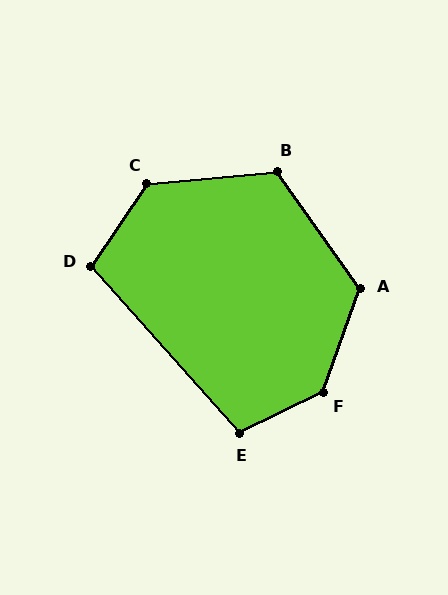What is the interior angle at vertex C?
Approximately 130 degrees (obtuse).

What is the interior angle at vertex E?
Approximately 105 degrees (obtuse).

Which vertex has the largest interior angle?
F, at approximately 136 degrees.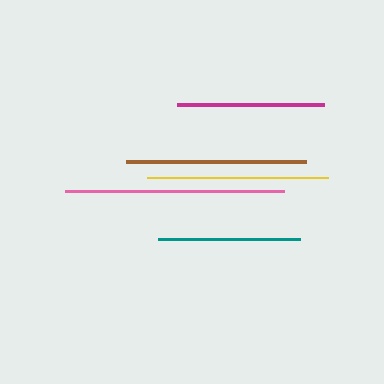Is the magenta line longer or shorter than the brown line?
The brown line is longer than the magenta line.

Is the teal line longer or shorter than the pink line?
The pink line is longer than the teal line.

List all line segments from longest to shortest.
From longest to shortest: pink, yellow, brown, magenta, teal.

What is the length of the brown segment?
The brown segment is approximately 180 pixels long.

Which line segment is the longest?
The pink line is the longest at approximately 220 pixels.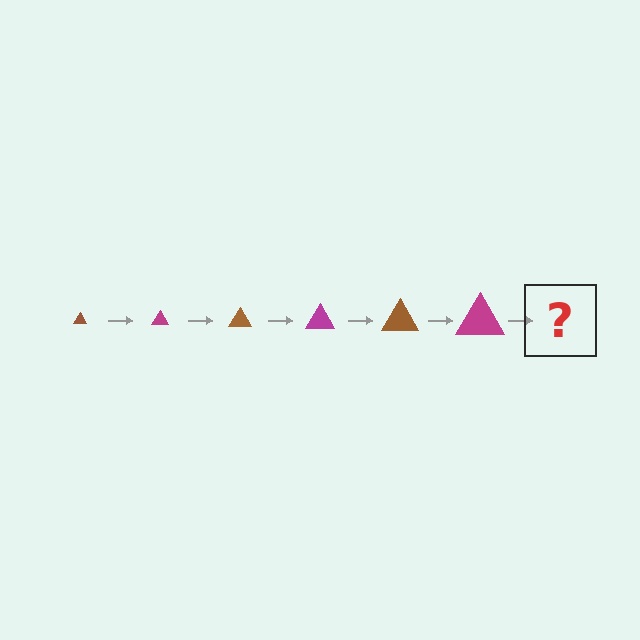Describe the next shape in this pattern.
It should be a brown triangle, larger than the previous one.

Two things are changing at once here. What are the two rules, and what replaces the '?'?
The two rules are that the triangle grows larger each step and the color cycles through brown and magenta. The '?' should be a brown triangle, larger than the previous one.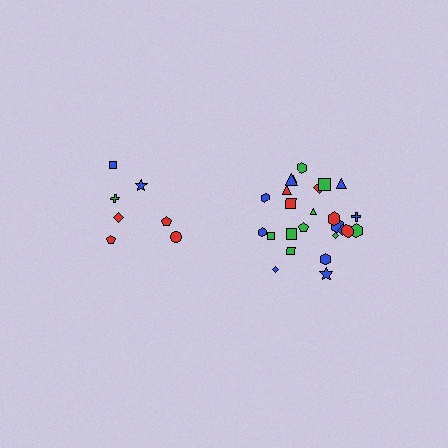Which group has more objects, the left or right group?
The right group.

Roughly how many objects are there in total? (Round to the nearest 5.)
Roughly 30 objects in total.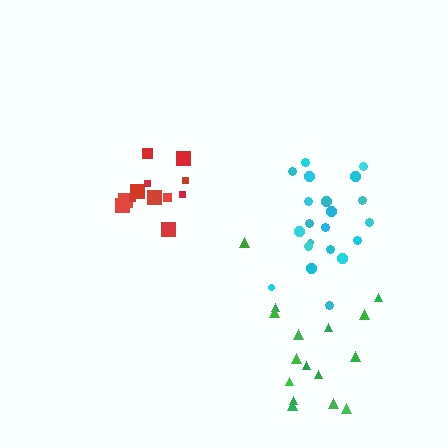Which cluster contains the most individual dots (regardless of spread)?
Cyan (22).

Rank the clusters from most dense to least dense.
cyan, red, green.